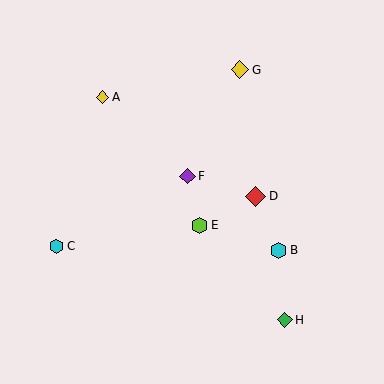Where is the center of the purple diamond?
The center of the purple diamond is at (188, 176).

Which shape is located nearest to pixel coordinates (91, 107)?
The yellow diamond (labeled A) at (103, 97) is nearest to that location.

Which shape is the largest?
The red diamond (labeled D) is the largest.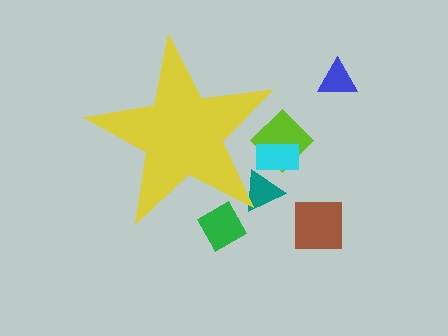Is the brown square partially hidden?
No, the brown square is fully visible.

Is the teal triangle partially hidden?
Yes, the teal triangle is partially hidden behind the yellow star.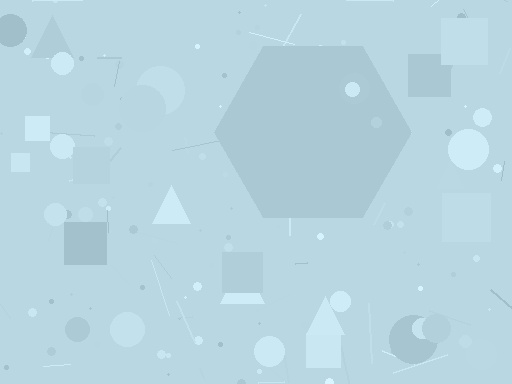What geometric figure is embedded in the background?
A hexagon is embedded in the background.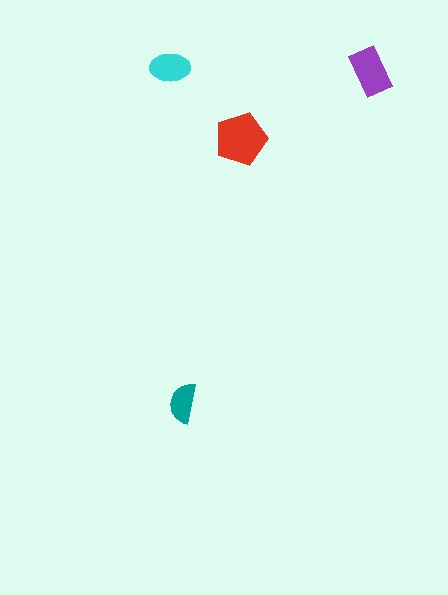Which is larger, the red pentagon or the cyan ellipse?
The red pentagon.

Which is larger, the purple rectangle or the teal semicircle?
The purple rectangle.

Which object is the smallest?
The teal semicircle.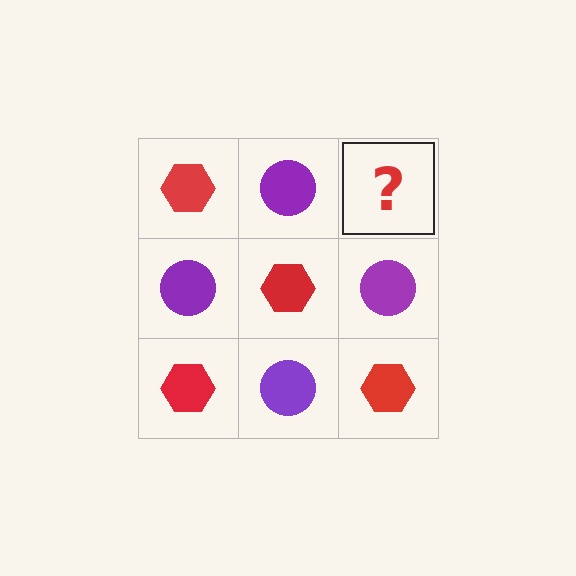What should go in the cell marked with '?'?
The missing cell should contain a red hexagon.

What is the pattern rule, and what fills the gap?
The rule is that it alternates red hexagon and purple circle in a checkerboard pattern. The gap should be filled with a red hexagon.